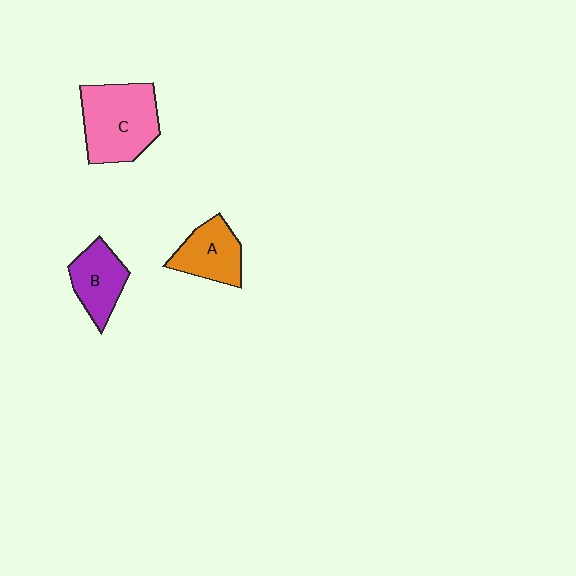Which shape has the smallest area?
Shape B (purple).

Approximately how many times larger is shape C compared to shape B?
Approximately 1.6 times.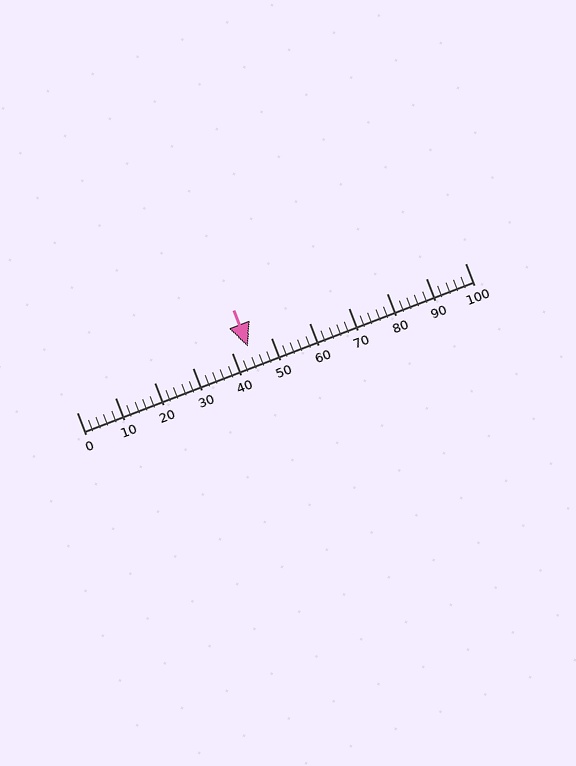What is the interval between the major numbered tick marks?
The major tick marks are spaced 10 units apart.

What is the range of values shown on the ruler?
The ruler shows values from 0 to 100.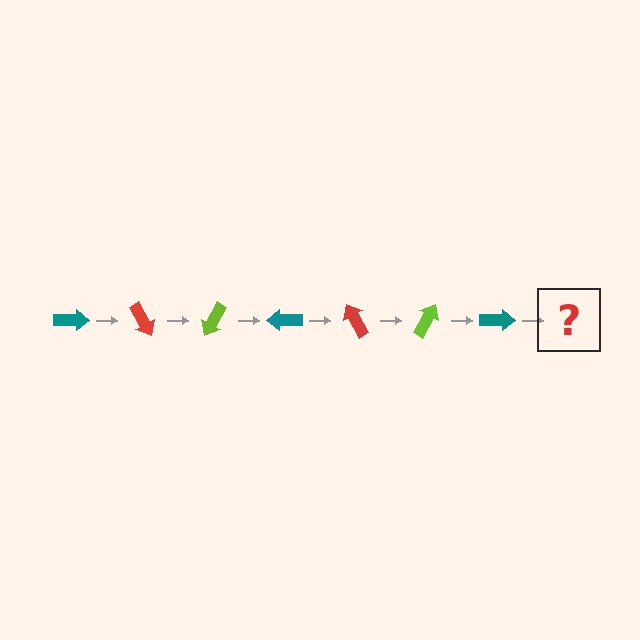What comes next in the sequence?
The next element should be a red arrow, rotated 420 degrees from the start.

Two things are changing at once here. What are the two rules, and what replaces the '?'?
The two rules are that it rotates 60 degrees each step and the color cycles through teal, red, and lime. The '?' should be a red arrow, rotated 420 degrees from the start.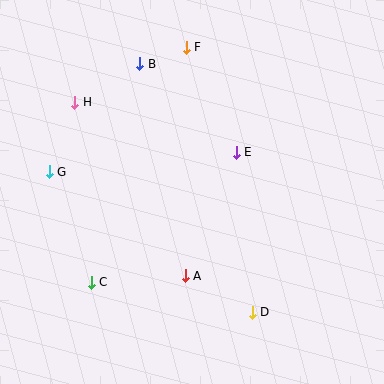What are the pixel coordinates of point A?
Point A is at (185, 276).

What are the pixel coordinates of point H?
Point H is at (75, 102).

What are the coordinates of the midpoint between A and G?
The midpoint between A and G is at (117, 224).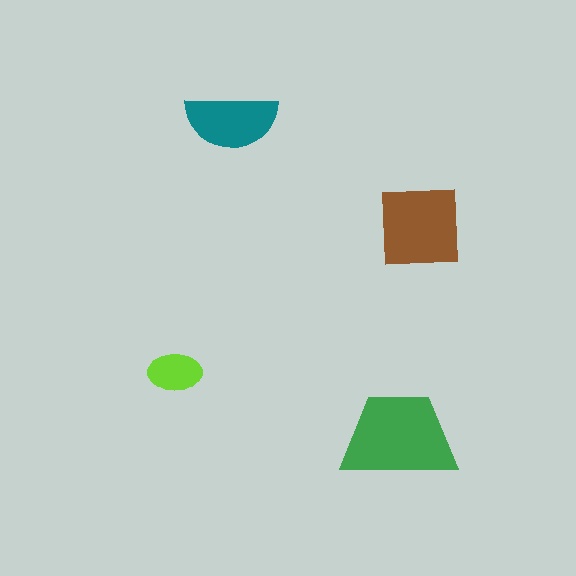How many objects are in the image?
There are 4 objects in the image.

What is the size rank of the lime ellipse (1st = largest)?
4th.